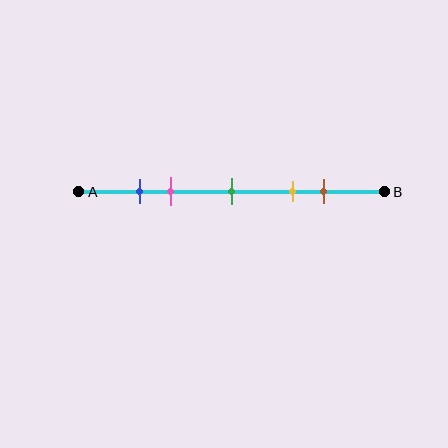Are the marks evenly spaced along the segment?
No, the marks are not evenly spaced.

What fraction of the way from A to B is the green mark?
The green mark is approximately 50% (0.5) of the way from A to B.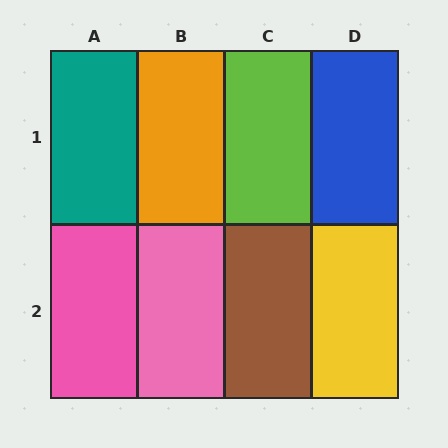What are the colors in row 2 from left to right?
Pink, pink, brown, yellow.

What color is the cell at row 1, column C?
Lime.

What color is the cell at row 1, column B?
Orange.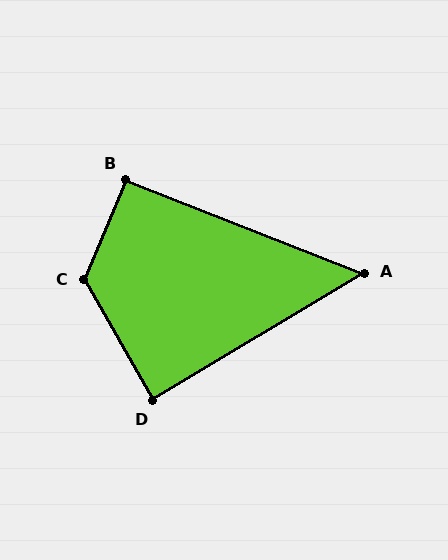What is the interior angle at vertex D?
Approximately 89 degrees (approximately right).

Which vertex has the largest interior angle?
C, at approximately 128 degrees.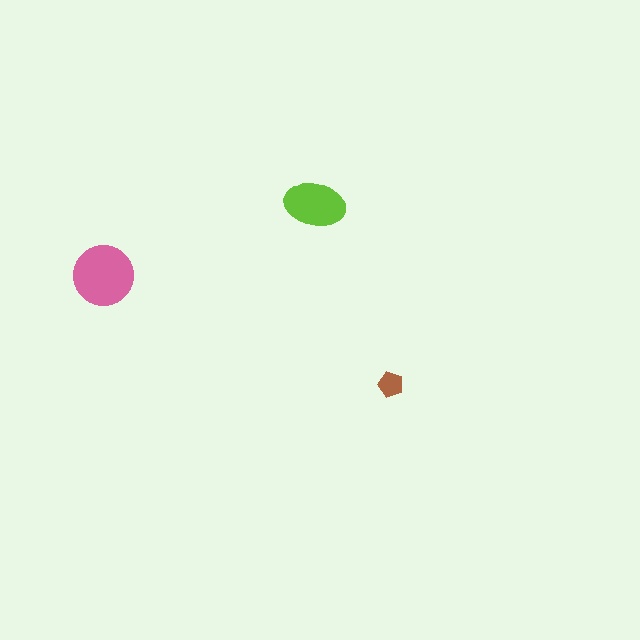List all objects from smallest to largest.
The brown pentagon, the lime ellipse, the pink circle.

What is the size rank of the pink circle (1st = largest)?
1st.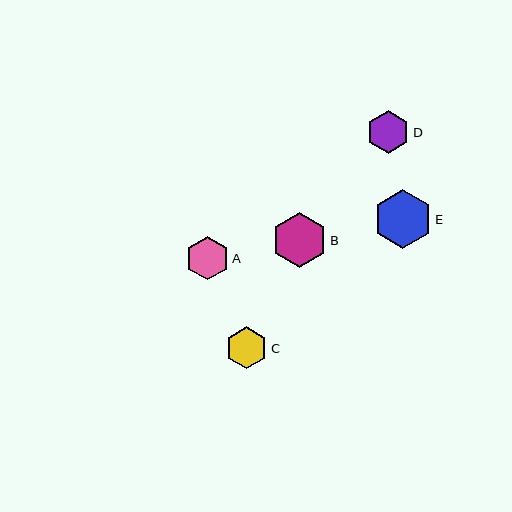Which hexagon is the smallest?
Hexagon C is the smallest with a size of approximately 42 pixels.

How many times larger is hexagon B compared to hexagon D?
Hexagon B is approximately 1.3 times the size of hexagon D.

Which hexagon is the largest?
Hexagon E is the largest with a size of approximately 59 pixels.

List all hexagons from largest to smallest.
From largest to smallest: E, B, D, A, C.